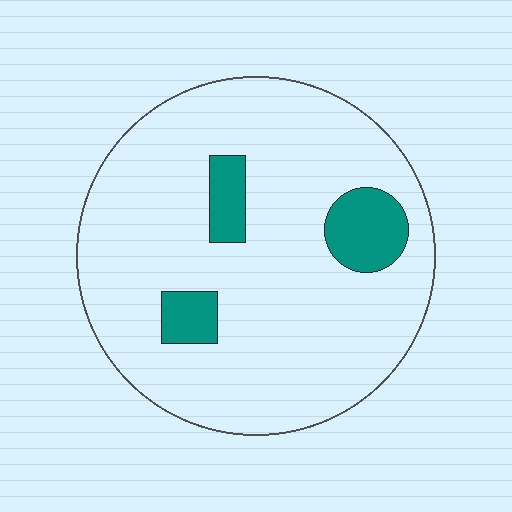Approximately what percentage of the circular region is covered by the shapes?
Approximately 10%.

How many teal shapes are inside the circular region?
3.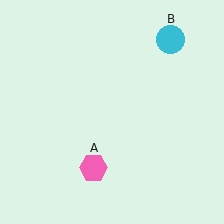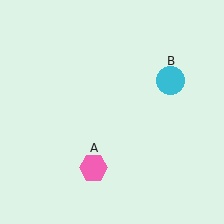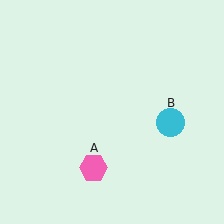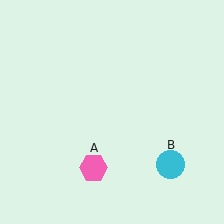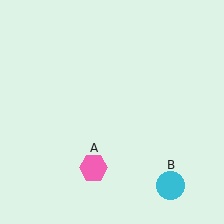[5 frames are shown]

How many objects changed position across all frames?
1 object changed position: cyan circle (object B).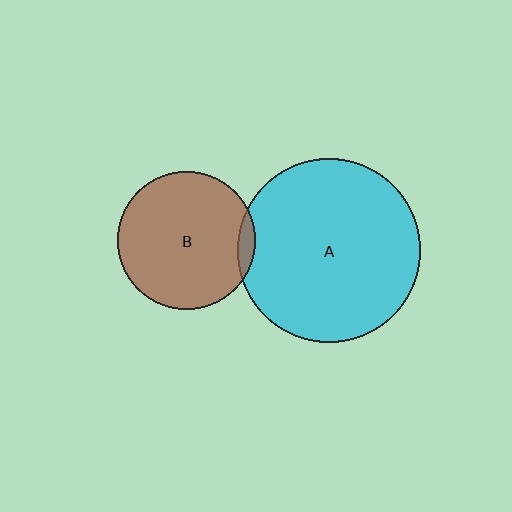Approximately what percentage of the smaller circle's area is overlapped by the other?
Approximately 5%.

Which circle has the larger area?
Circle A (cyan).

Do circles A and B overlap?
Yes.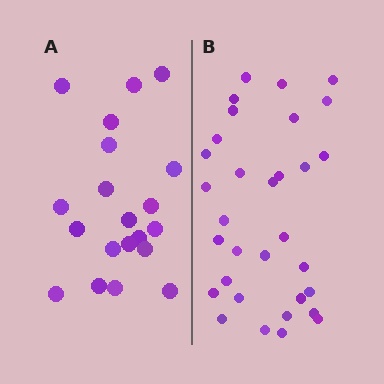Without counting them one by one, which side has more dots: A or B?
Region B (the right region) has more dots.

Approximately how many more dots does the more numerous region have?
Region B has roughly 12 or so more dots than region A.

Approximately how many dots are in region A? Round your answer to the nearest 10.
About 20 dots.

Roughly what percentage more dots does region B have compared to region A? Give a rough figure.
About 60% more.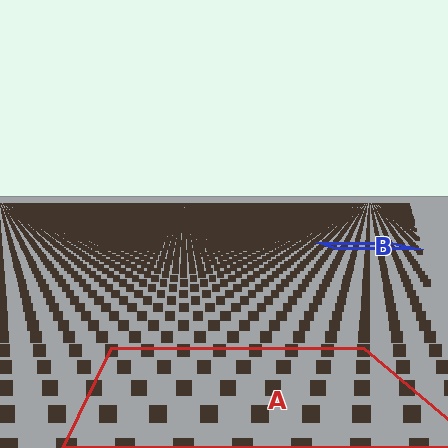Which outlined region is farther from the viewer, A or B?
Region B is farther from the viewer — the texture elements inside it appear smaller and more densely packed.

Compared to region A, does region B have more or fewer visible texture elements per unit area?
Region B has more texture elements per unit area — they are packed more densely because it is farther away.